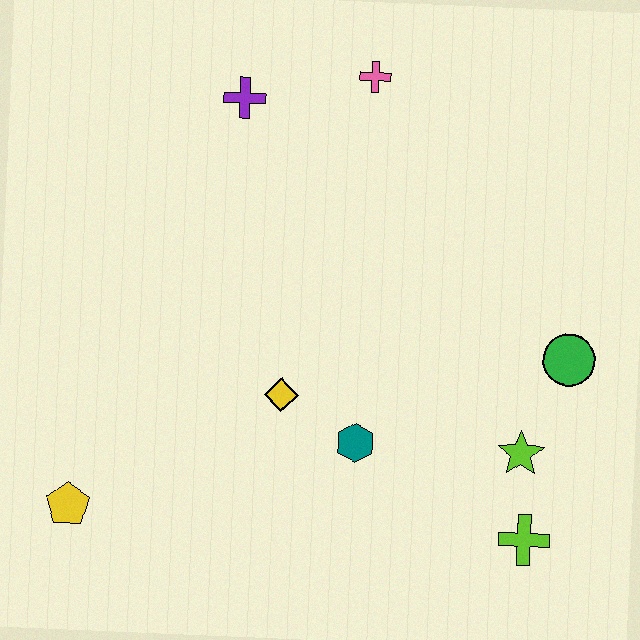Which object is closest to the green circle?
The lime star is closest to the green circle.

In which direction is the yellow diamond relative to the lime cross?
The yellow diamond is to the left of the lime cross.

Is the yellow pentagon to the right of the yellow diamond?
No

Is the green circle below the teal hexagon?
No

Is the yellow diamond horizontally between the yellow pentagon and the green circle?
Yes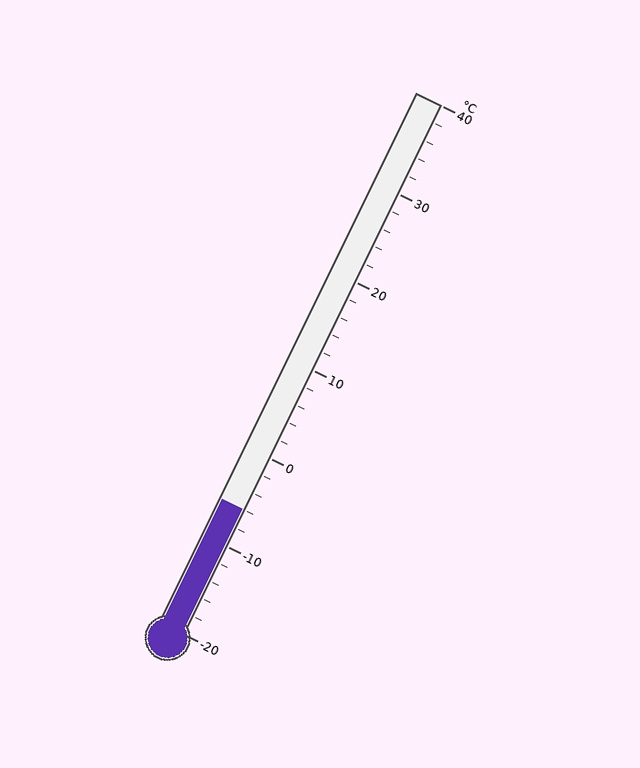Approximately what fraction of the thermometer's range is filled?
The thermometer is filled to approximately 25% of its range.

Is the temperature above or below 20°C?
The temperature is below 20°C.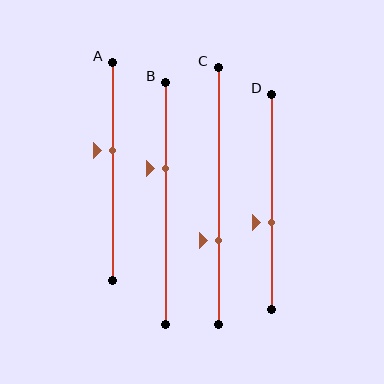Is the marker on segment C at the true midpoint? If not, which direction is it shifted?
No, the marker on segment C is shifted downward by about 17% of the segment length.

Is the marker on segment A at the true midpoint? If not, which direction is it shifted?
No, the marker on segment A is shifted upward by about 10% of the segment length.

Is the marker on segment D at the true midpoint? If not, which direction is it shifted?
No, the marker on segment D is shifted downward by about 10% of the segment length.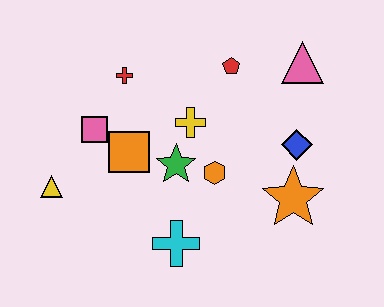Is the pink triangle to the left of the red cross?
No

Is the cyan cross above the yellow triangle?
No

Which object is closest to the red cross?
The pink square is closest to the red cross.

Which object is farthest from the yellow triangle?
The pink triangle is farthest from the yellow triangle.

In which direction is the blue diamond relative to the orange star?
The blue diamond is above the orange star.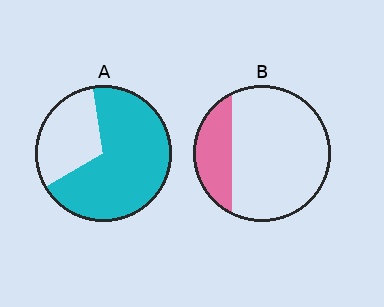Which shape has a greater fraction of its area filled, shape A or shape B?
Shape A.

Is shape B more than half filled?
No.